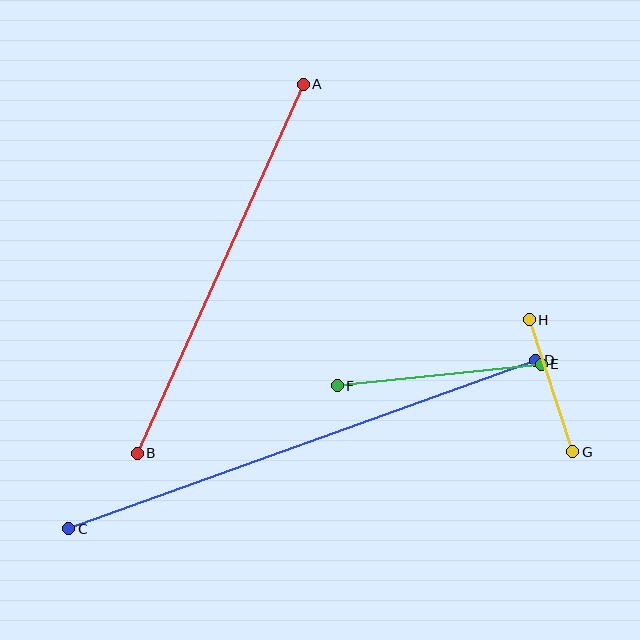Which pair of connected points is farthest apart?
Points C and D are farthest apart.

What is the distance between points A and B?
The distance is approximately 404 pixels.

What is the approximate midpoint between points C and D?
The midpoint is at approximately (302, 445) pixels.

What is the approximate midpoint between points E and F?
The midpoint is at approximately (439, 375) pixels.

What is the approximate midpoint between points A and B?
The midpoint is at approximately (220, 269) pixels.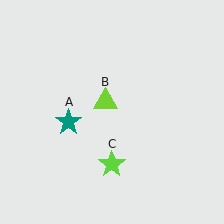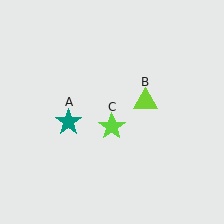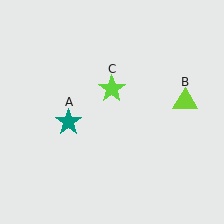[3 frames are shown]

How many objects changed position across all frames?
2 objects changed position: lime triangle (object B), lime star (object C).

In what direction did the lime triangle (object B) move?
The lime triangle (object B) moved right.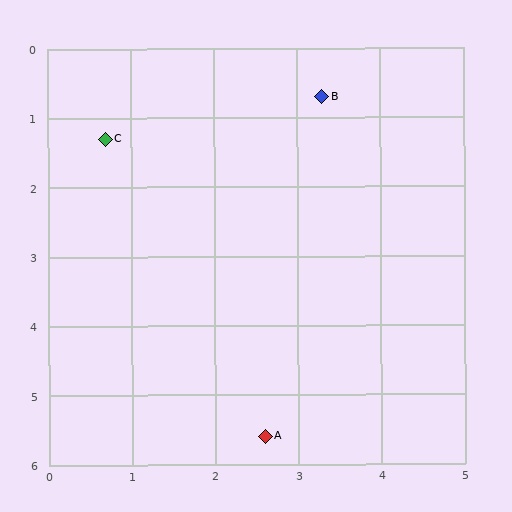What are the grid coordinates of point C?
Point C is at approximately (0.7, 1.3).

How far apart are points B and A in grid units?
Points B and A are about 4.9 grid units apart.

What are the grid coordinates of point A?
Point A is at approximately (2.6, 5.6).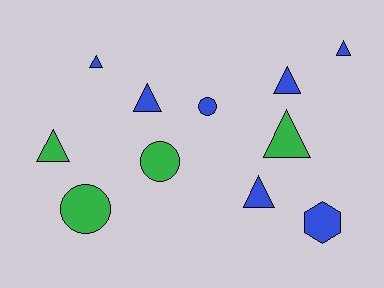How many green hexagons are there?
There are no green hexagons.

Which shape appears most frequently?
Triangle, with 7 objects.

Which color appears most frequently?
Blue, with 7 objects.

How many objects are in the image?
There are 11 objects.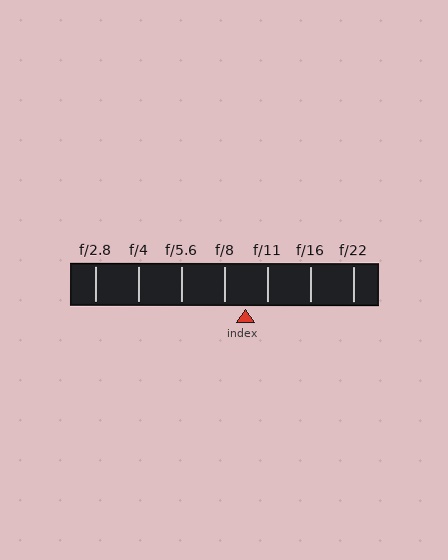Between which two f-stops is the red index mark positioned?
The index mark is between f/8 and f/11.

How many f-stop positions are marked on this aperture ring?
There are 7 f-stop positions marked.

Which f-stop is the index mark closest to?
The index mark is closest to f/8.